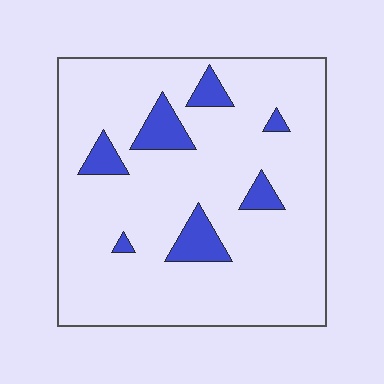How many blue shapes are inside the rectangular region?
7.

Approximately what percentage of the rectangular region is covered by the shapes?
Approximately 10%.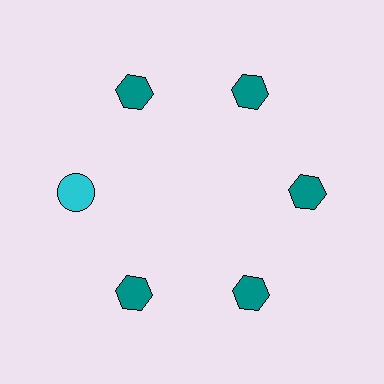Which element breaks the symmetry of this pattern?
The cyan circle at roughly the 9 o'clock position breaks the symmetry. All other shapes are teal hexagons.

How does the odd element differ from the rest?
It differs in both color (cyan instead of teal) and shape (circle instead of hexagon).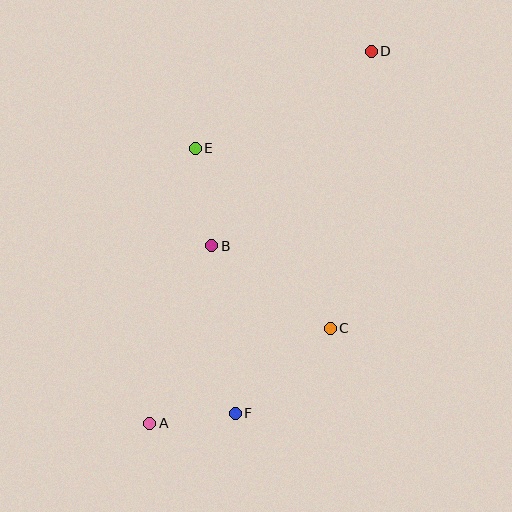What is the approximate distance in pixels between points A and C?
The distance between A and C is approximately 204 pixels.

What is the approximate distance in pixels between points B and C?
The distance between B and C is approximately 144 pixels.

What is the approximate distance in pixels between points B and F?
The distance between B and F is approximately 169 pixels.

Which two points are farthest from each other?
Points A and D are farthest from each other.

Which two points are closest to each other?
Points A and F are closest to each other.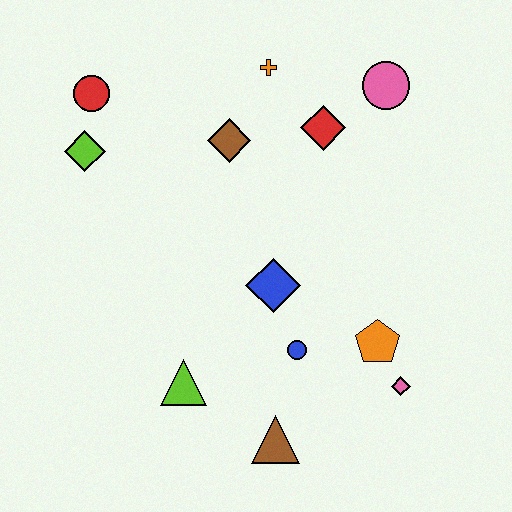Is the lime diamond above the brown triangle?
Yes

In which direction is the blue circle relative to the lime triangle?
The blue circle is to the right of the lime triangle.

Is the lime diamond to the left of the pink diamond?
Yes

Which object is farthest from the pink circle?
The brown triangle is farthest from the pink circle.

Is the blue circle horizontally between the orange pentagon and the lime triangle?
Yes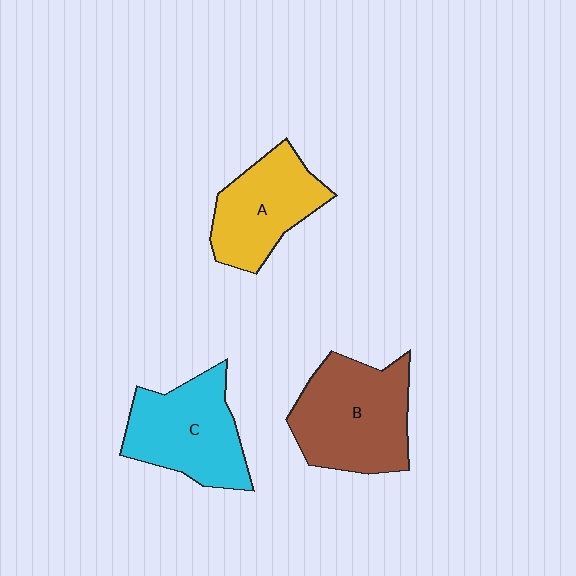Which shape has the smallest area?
Shape A (yellow).